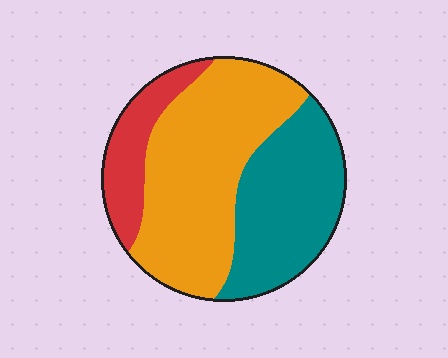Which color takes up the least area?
Red, at roughly 15%.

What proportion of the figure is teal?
Teal takes up between a quarter and a half of the figure.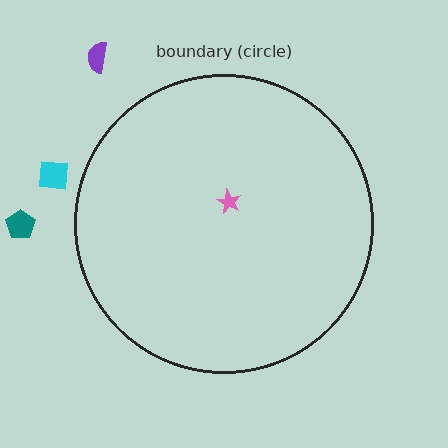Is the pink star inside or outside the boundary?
Inside.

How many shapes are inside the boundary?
1 inside, 3 outside.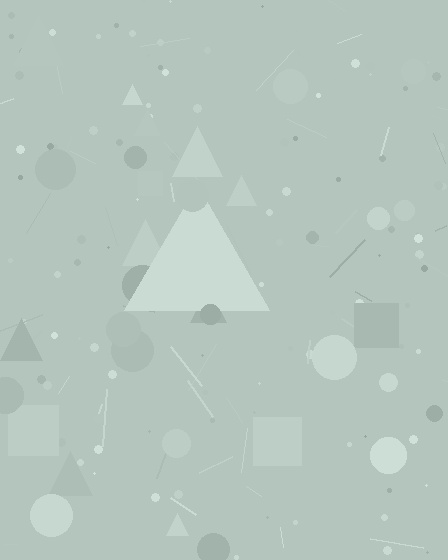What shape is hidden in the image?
A triangle is hidden in the image.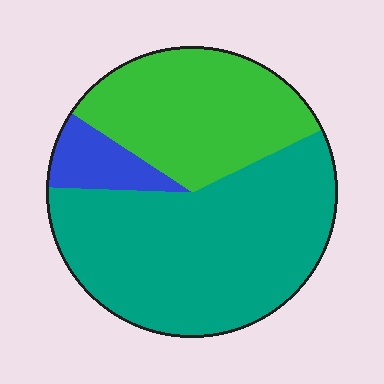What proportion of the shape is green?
Green covers 34% of the shape.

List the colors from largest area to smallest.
From largest to smallest: teal, green, blue.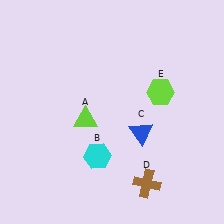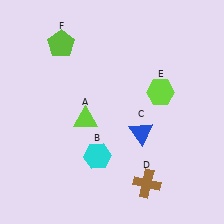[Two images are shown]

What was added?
A lime pentagon (F) was added in Image 2.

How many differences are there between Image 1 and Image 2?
There is 1 difference between the two images.